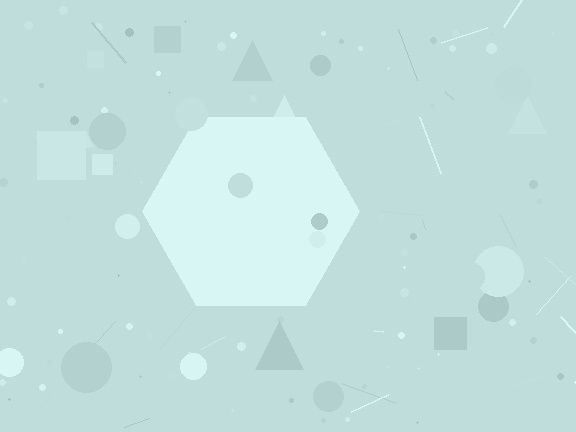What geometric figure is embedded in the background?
A hexagon is embedded in the background.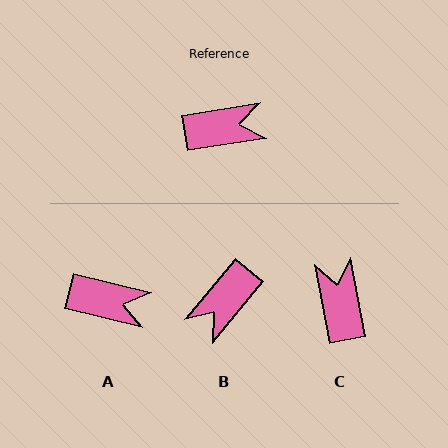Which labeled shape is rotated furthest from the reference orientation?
B, about 139 degrees away.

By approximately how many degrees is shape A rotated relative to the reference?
Approximately 22 degrees clockwise.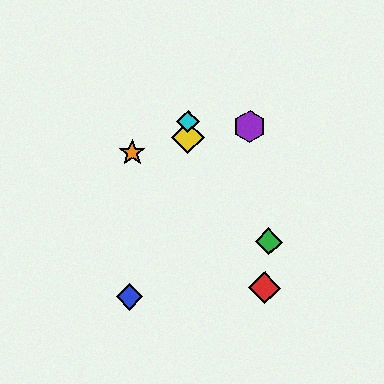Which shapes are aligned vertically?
The yellow diamond, the cyan diamond are aligned vertically.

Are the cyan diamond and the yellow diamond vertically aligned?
Yes, both are at x≈188.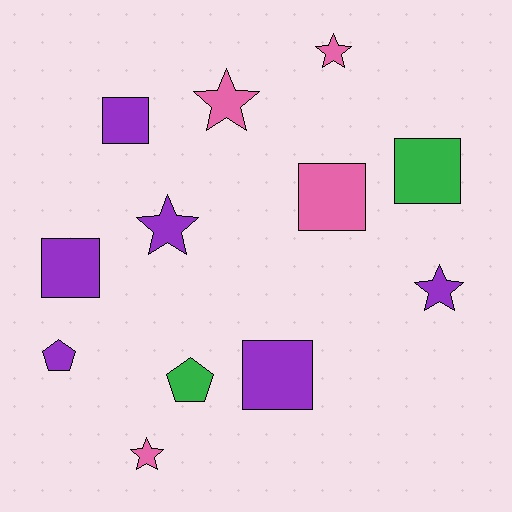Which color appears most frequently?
Purple, with 6 objects.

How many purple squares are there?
There are 3 purple squares.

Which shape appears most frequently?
Square, with 5 objects.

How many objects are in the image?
There are 12 objects.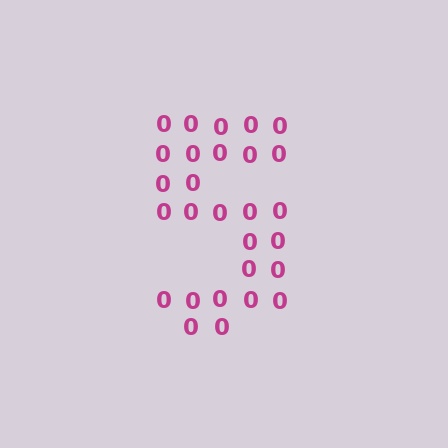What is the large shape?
The large shape is the digit 5.